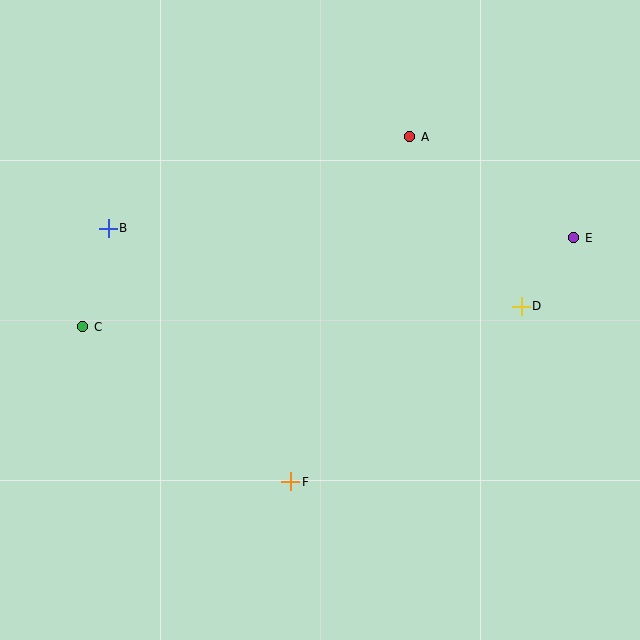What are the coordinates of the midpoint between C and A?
The midpoint between C and A is at (246, 232).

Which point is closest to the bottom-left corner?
Point C is closest to the bottom-left corner.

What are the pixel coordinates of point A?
Point A is at (410, 137).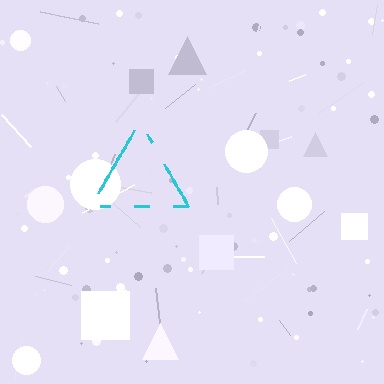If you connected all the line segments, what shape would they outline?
They would outline a triangle.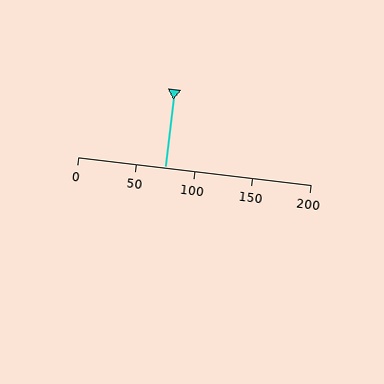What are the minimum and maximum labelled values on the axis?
The axis runs from 0 to 200.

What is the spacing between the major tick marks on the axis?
The major ticks are spaced 50 apart.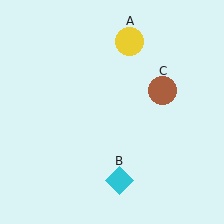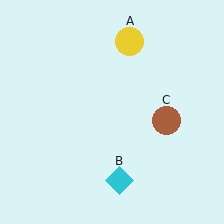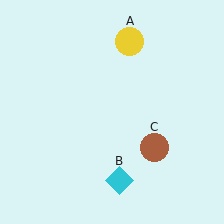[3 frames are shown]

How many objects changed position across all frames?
1 object changed position: brown circle (object C).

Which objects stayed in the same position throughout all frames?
Yellow circle (object A) and cyan diamond (object B) remained stationary.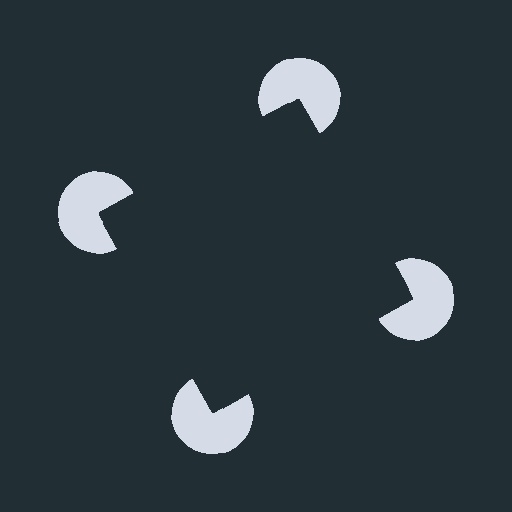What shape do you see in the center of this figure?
An illusory square — its edges are inferred from the aligned wedge cuts in the pac-man discs, not physically drawn.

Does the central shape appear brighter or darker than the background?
It typically appears slightly darker than the background, even though no actual brightness change is drawn.